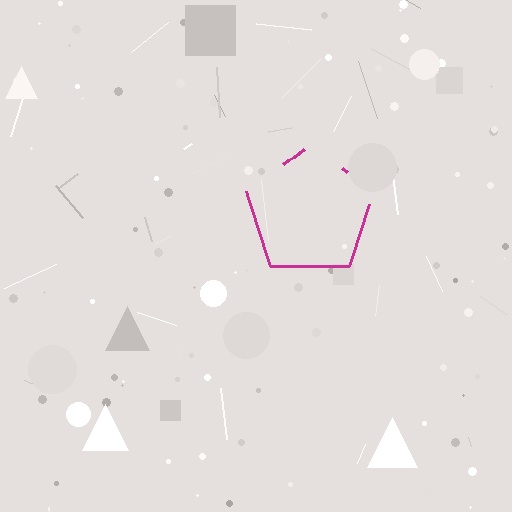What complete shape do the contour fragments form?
The contour fragments form a pentagon.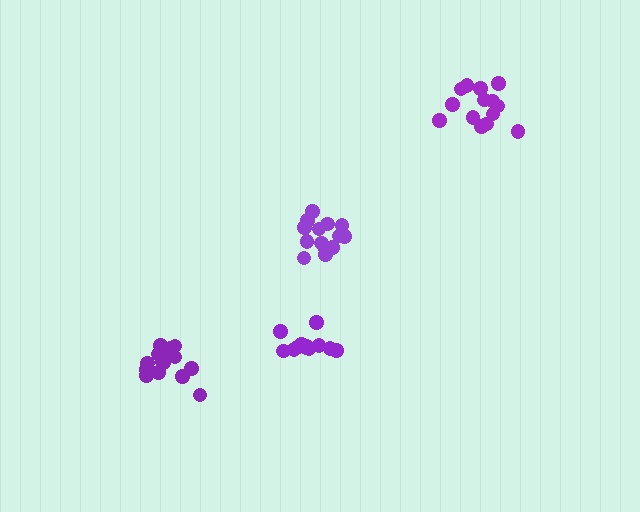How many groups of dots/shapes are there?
There are 4 groups.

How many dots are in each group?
Group 1: 16 dots, Group 2: 12 dots, Group 3: 14 dots, Group 4: 14 dots (56 total).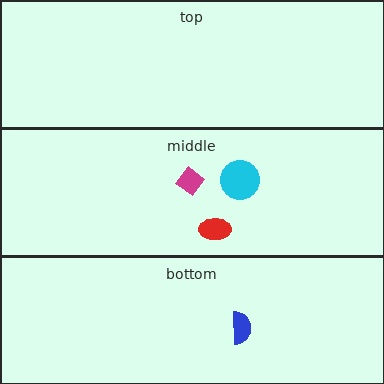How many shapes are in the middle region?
3.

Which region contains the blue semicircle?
The bottom region.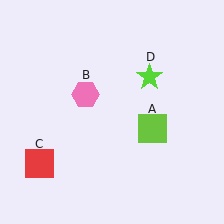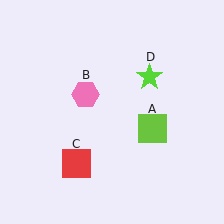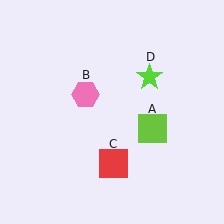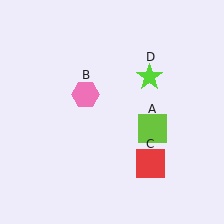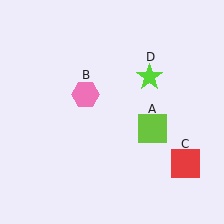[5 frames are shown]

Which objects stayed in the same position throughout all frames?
Lime square (object A) and pink hexagon (object B) and lime star (object D) remained stationary.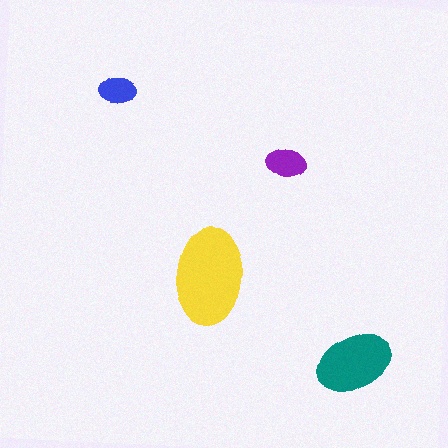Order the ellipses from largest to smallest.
the yellow one, the teal one, the purple one, the blue one.